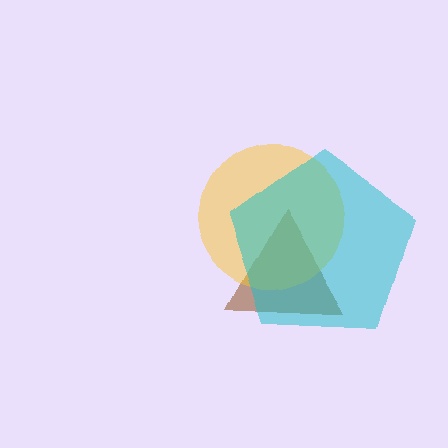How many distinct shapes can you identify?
There are 3 distinct shapes: a brown triangle, a yellow circle, a cyan pentagon.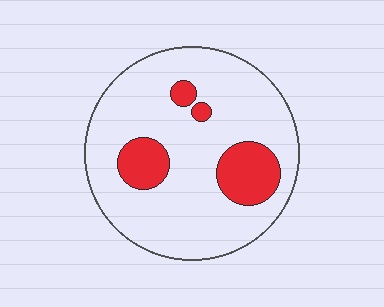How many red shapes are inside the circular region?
4.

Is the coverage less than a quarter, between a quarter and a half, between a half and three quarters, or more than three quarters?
Less than a quarter.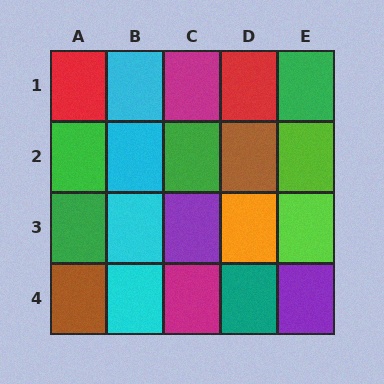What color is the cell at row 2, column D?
Brown.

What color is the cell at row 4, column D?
Teal.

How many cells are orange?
1 cell is orange.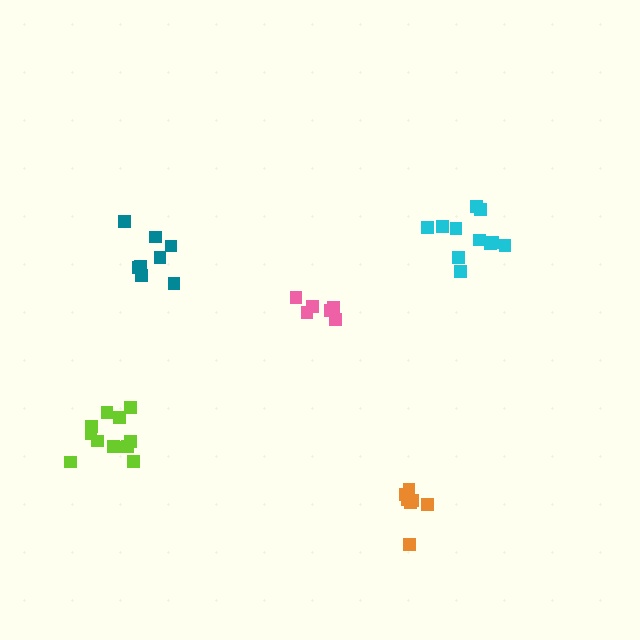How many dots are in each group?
Group 1: 6 dots, Group 2: 11 dots, Group 3: 12 dots, Group 4: 7 dots, Group 5: 8 dots (44 total).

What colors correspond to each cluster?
The clusters are colored: pink, cyan, lime, orange, teal.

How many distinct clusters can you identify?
There are 5 distinct clusters.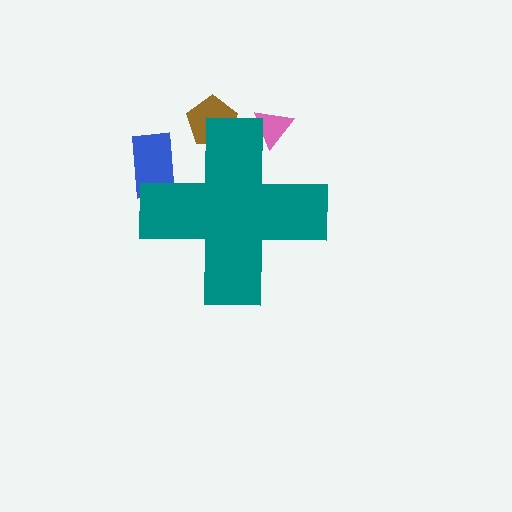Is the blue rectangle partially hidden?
Yes, the blue rectangle is partially hidden behind the teal cross.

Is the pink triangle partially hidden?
Yes, the pink triangle is partially hidden behind the teal cross.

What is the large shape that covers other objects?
A teal cross.